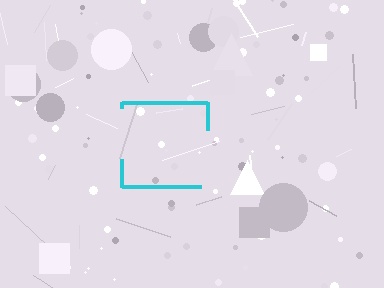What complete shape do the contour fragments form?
The contour fragments form a square.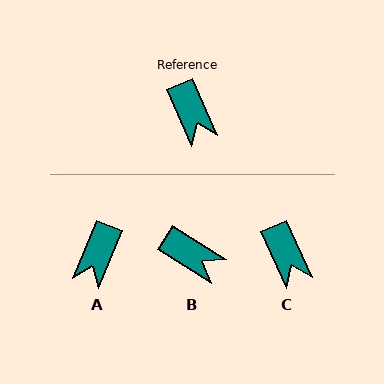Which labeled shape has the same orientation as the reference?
C.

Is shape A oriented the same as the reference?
No, it is off by about 46 degrees.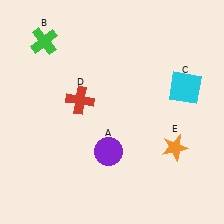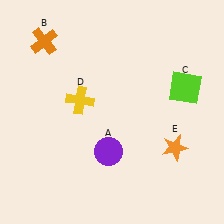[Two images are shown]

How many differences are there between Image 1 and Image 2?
There are 3 differences between the two images.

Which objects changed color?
B changed from green to orange. C changed from cyan to lime. D changed from red to yellow.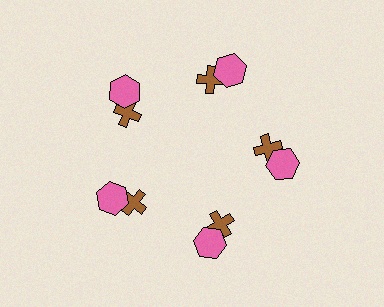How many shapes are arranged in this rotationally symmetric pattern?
There are 10 shapes, arranged in 5 groups of 2.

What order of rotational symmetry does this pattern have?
This pattern has 5-fold rotational symmetry.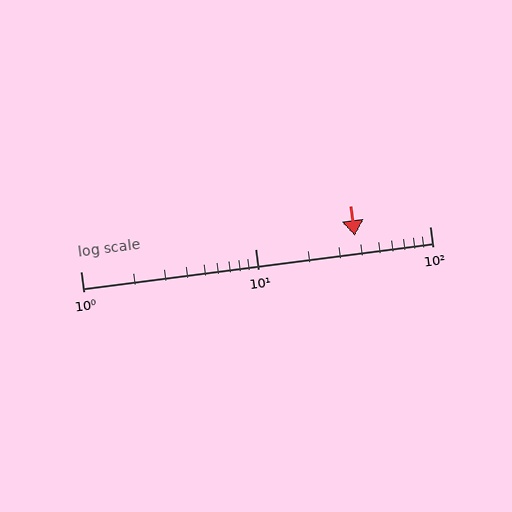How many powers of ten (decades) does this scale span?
The scale spans 2 decades, from 1 to 100.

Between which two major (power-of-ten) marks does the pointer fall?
The pointer is between 10 and 100.